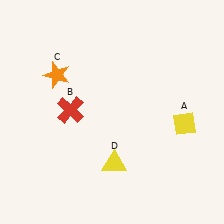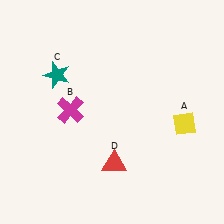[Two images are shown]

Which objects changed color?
B changed from red to magenta. C changed from orange to teal. D changed from yellow to red.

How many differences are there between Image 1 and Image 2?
There are 3 differences between the two images.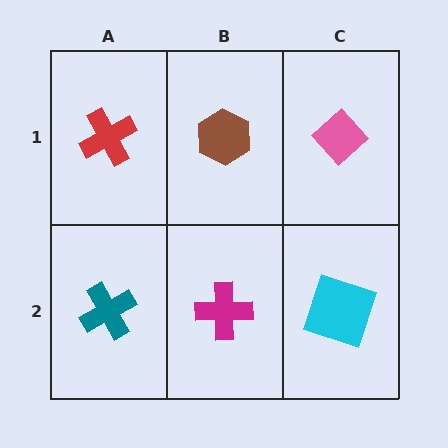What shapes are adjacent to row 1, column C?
A cyan square (row 2, column C), a brown hexagon (row 1, column B).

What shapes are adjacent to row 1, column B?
A magenta cross (row 2, column B), a red cross (row 1, column A), a pink diamond (row 1, column C).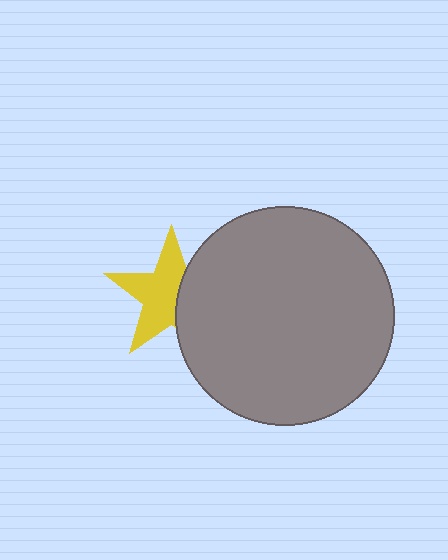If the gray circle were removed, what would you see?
You would see the complete yellow star.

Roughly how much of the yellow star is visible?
About half of it is visible (roughly 62%).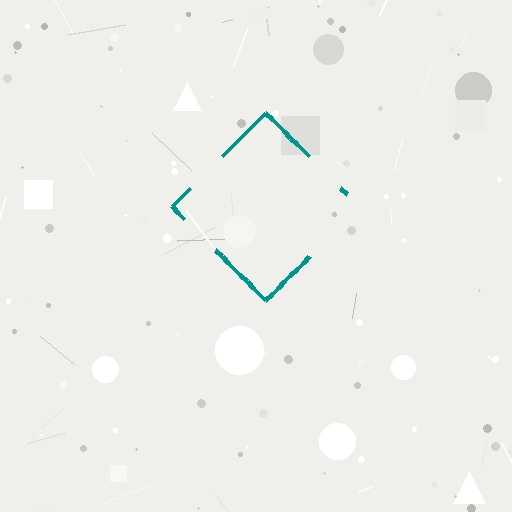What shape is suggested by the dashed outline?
The dashed outline suggests a diamond.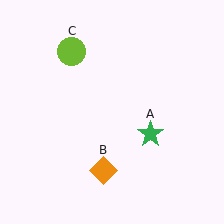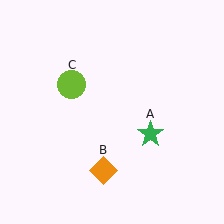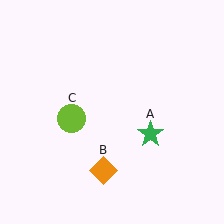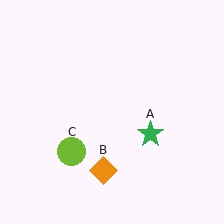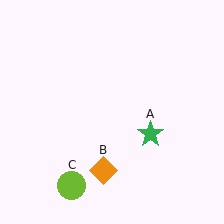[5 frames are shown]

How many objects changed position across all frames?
1 object changed position: lime circle (object C).